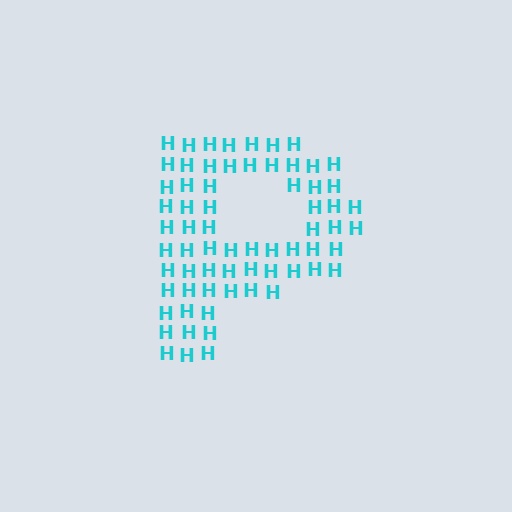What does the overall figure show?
The overall figure shows the letter P.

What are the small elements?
The small elements are letter H's.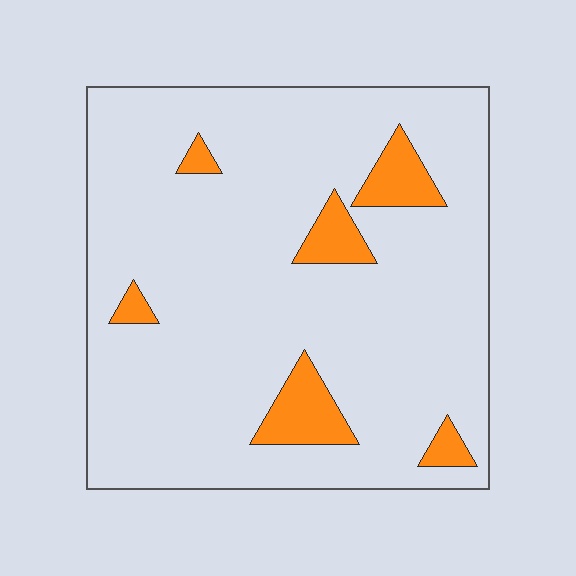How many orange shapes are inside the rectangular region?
6.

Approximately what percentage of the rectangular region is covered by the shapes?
Approximately 10%.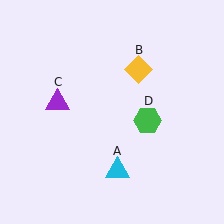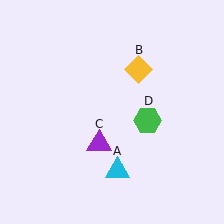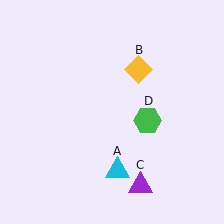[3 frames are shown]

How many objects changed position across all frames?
1 object changed position: purple triangle (object C).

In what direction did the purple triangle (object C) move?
The purple triangle (object C) moved down and to the right.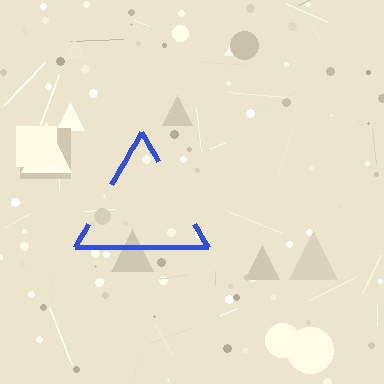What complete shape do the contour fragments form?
The contour fragments form a triangle.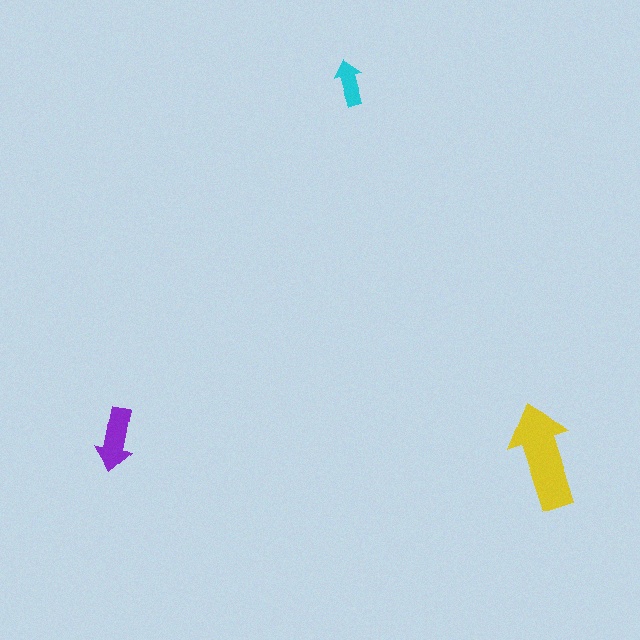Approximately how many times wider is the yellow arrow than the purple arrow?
About 1.5 times wider.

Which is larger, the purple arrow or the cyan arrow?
The purple one.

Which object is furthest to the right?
The yellow arrow is rightmost.